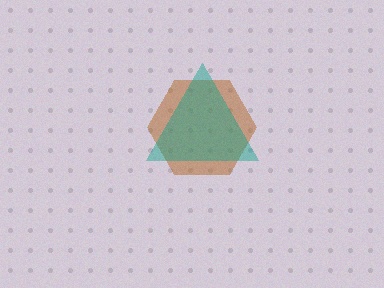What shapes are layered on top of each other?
The layered shapes are: a brown hexagon, a teal triangle.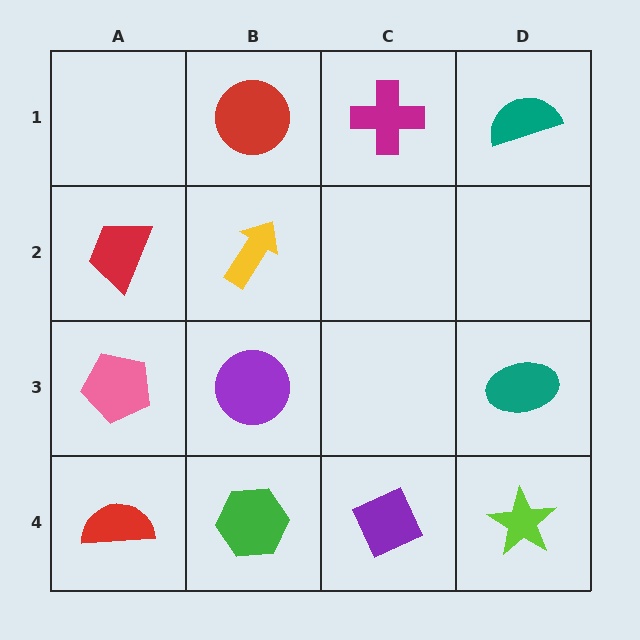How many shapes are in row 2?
2 shapes.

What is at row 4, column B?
A green hexagon.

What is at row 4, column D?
A lime star.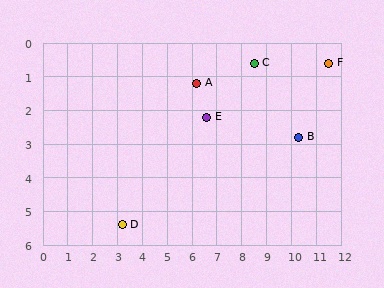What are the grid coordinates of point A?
Point A is at approximately (6.2, 1.2).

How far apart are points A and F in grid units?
Points A and F are about 5.3 grid units apart.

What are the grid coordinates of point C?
Point C is at approximately (8.5, 0.6).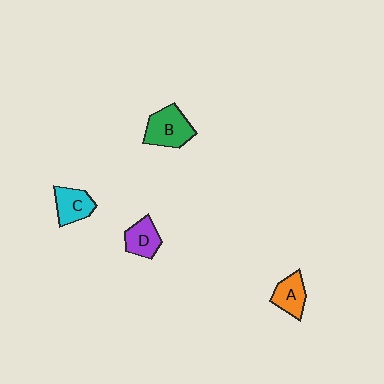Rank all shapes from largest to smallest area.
From largest to smallest: B (green), C (cyan), A (orange), D (purple).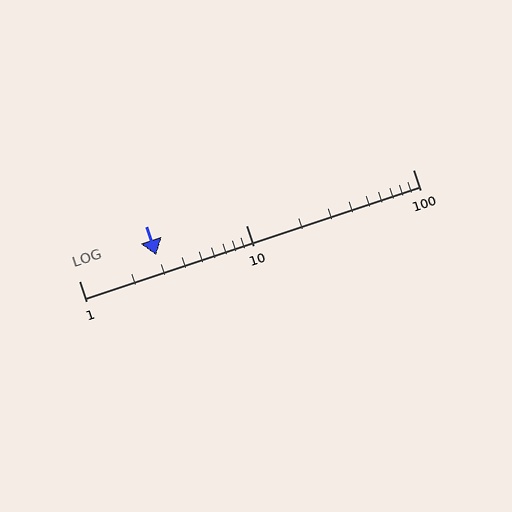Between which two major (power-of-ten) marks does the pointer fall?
The pointer is between 1 and 10.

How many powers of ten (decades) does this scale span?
The scale spans 2 decades, from 1 to 100.